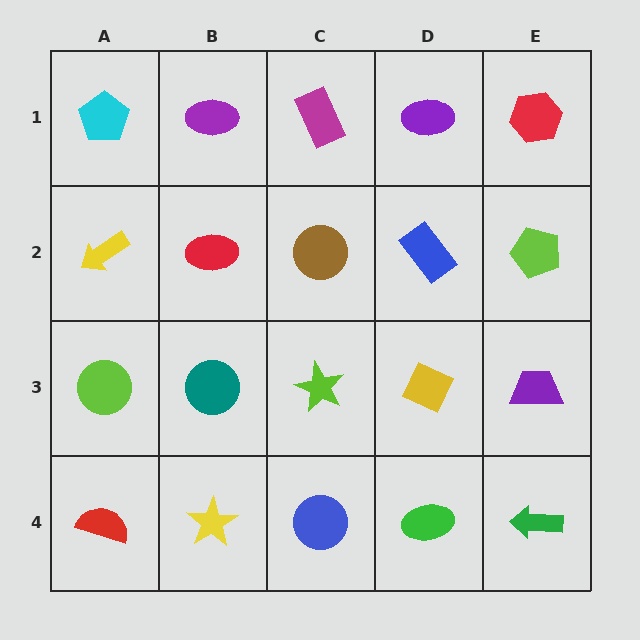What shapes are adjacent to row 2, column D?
A purple ellipse (row 1, column D), a yellow diamond (row 3, column D), a brown circle (row 2, column C), a lime pentagon (row 2, column E).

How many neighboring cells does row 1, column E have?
2.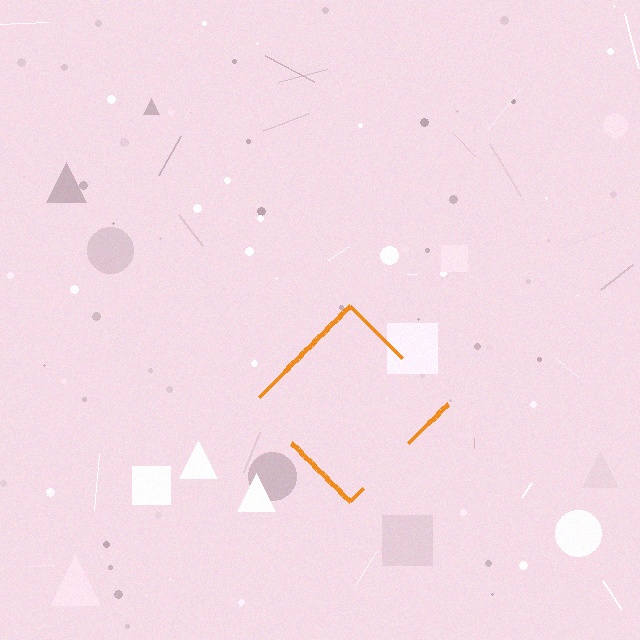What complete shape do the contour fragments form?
The contour fragments form a diamond.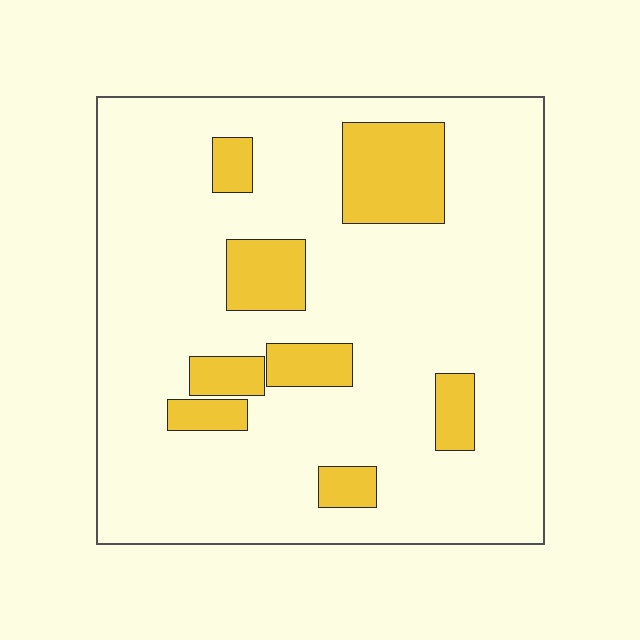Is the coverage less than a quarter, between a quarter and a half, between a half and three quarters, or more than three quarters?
Less than a quarter.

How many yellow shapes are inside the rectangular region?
8.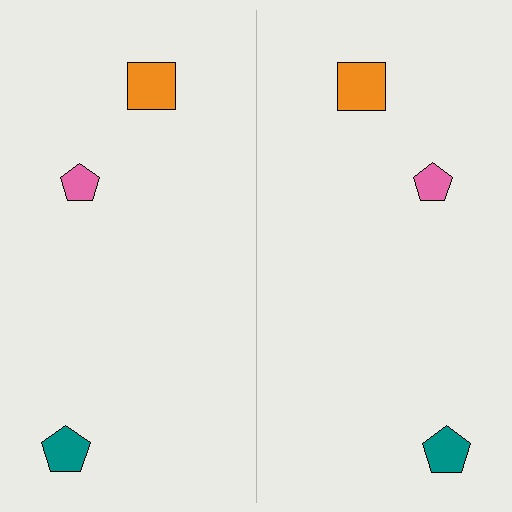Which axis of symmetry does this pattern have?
The pattern has a vertical axis of symmetry running through the center of the image.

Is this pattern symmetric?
Yes, this pattern has bilateral (reflection) symmetry.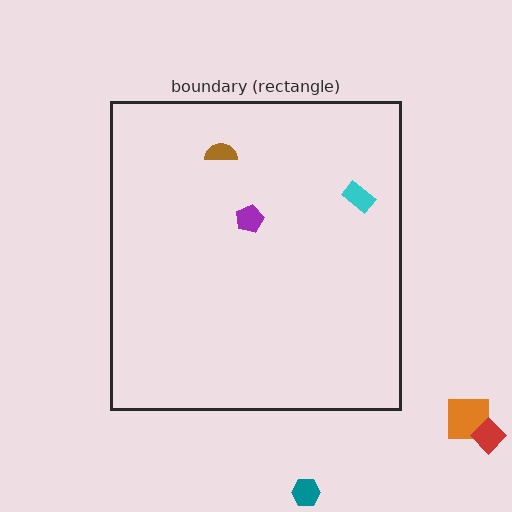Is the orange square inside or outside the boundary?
Outside.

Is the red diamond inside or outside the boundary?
Outside.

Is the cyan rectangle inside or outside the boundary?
Inside.